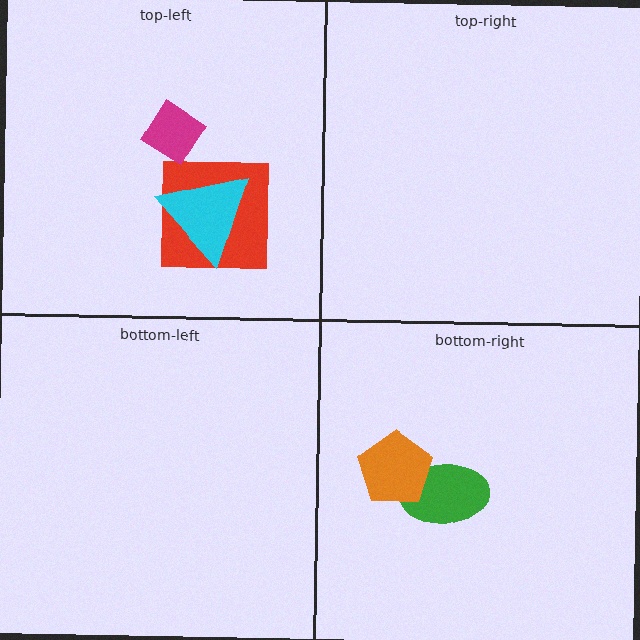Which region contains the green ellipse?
The bottom-right region.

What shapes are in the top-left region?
The red square, the cyan triangle, the magenta diamond.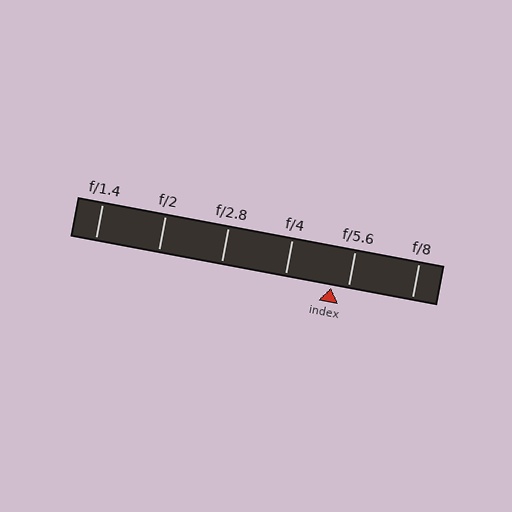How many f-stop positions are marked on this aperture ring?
There are 6 f-stop positions marked.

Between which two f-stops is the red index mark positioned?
The index mark is between f/4 and f/5.6.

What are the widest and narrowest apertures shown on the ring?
The widest aperture shown is f/1.4 and the narrowest is f/8.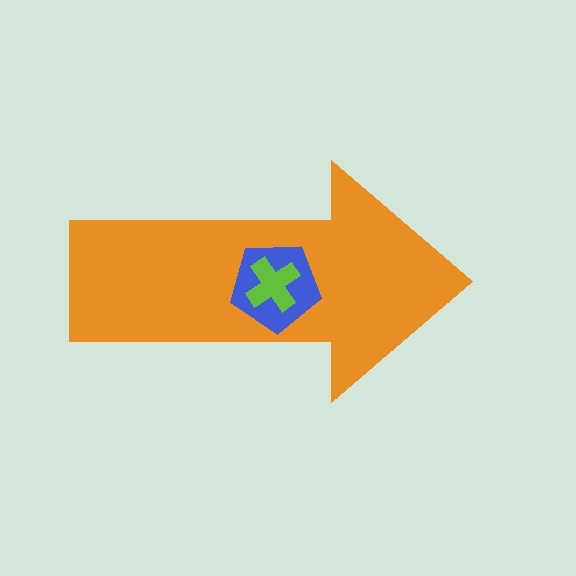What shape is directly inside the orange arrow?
The blue pentagon.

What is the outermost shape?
The orange arrow.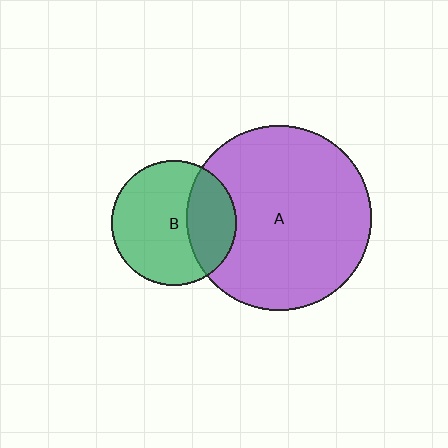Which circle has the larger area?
Circle A (purple).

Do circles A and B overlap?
Yes.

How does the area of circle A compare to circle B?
Approximately 2.2 times.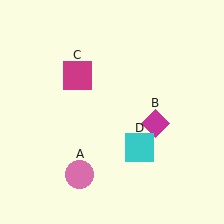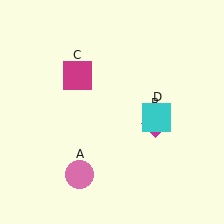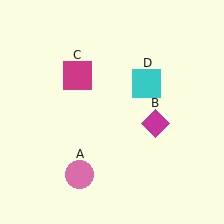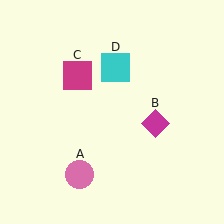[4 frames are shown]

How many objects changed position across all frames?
1 object changed position: cyan square (object D).